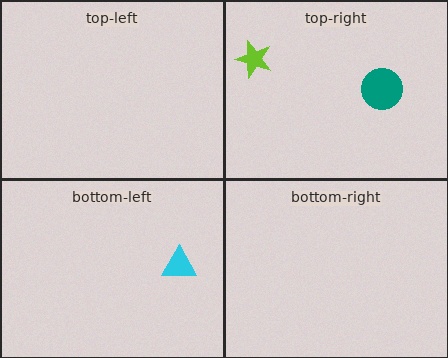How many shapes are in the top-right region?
2.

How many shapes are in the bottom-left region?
1.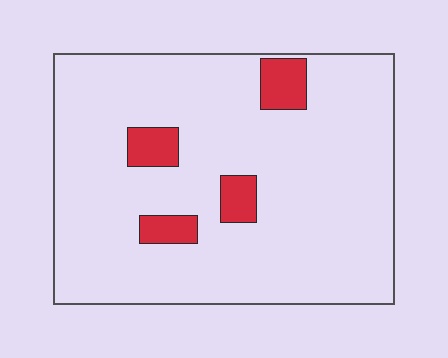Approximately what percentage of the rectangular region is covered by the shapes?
Approximately 10%.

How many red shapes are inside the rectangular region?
4.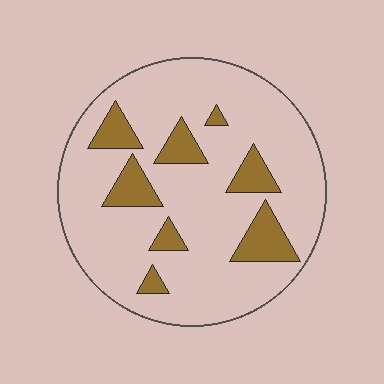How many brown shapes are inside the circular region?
8.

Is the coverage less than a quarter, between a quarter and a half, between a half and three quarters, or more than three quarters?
Less than a quarter.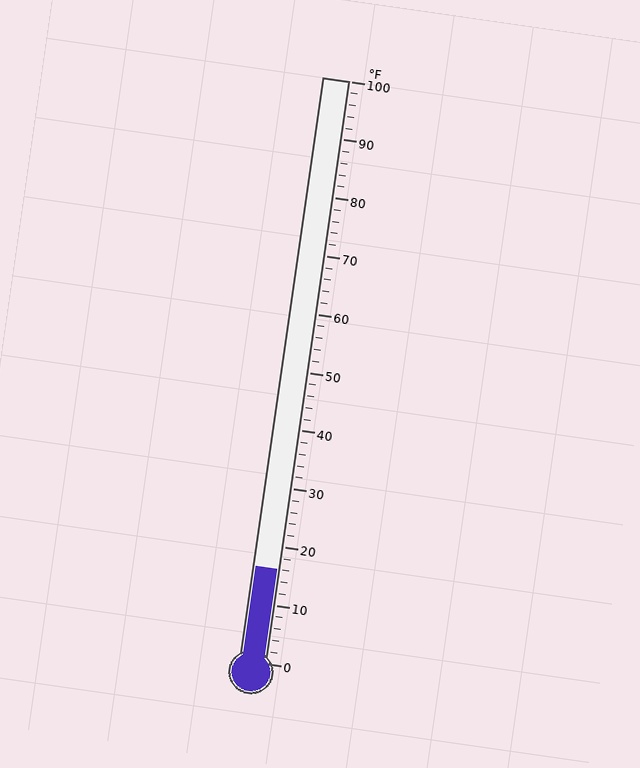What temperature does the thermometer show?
The thermometer shows approximately 16°F.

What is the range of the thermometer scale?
The thermometer scale ranges from 0°F to 100°F.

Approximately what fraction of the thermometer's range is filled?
The thermometer is filled to approximately 15% of its range.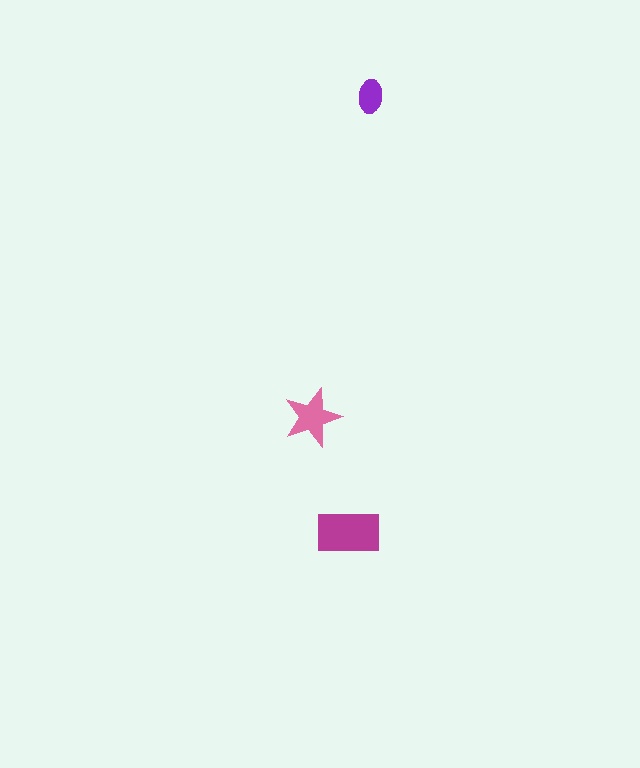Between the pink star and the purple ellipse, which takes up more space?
The pink star.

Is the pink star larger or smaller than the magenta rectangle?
Smaller.